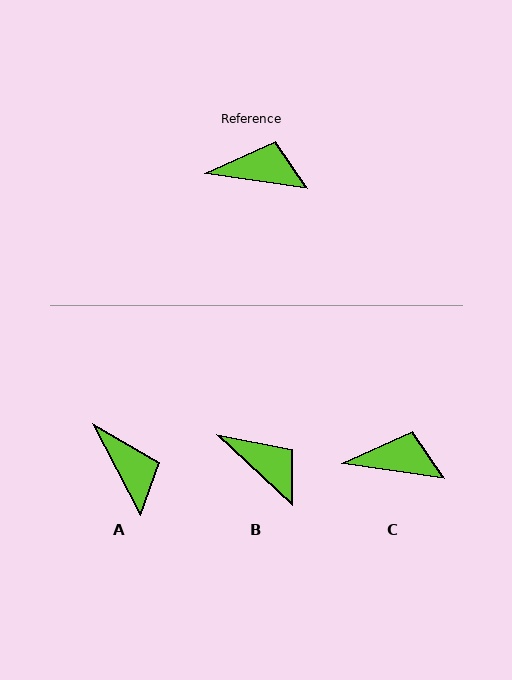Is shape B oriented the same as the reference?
No, it is off by about 35 degrees.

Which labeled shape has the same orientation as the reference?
C.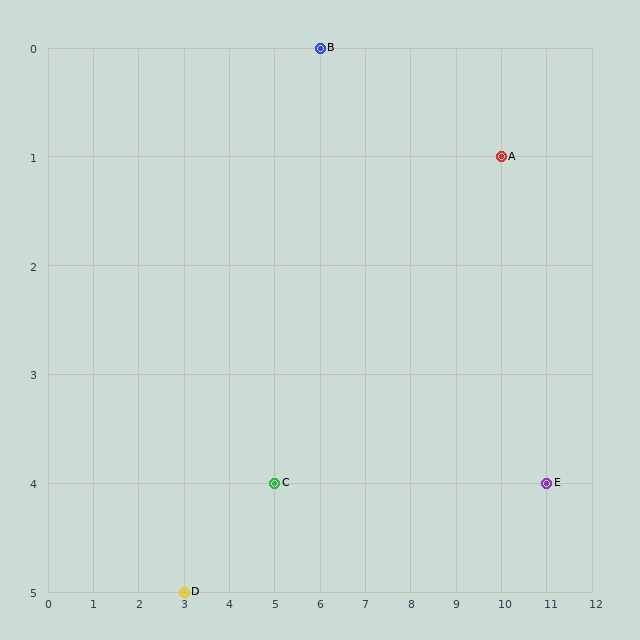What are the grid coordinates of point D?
Point D is at grid coordinates (3, 5).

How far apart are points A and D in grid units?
Points A and D are 7 columns and 4 rows apart (about 8.1 grid units diagonally).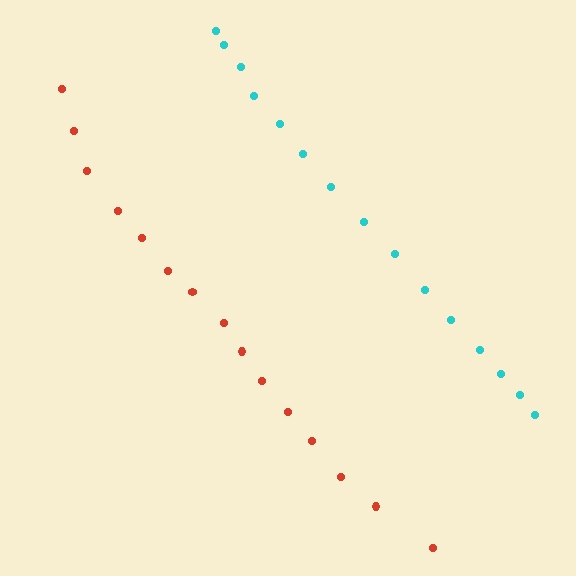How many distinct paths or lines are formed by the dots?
There are 2 distinct paths.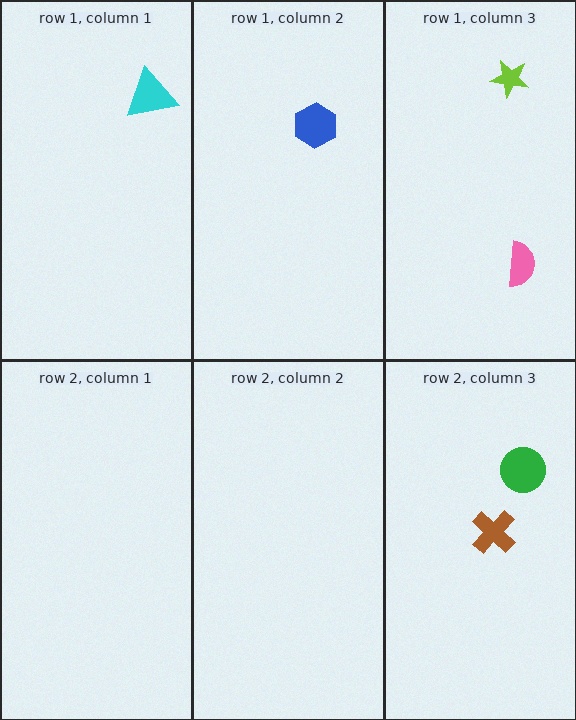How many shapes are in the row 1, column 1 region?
1.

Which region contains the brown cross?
The row 2, column 3 region.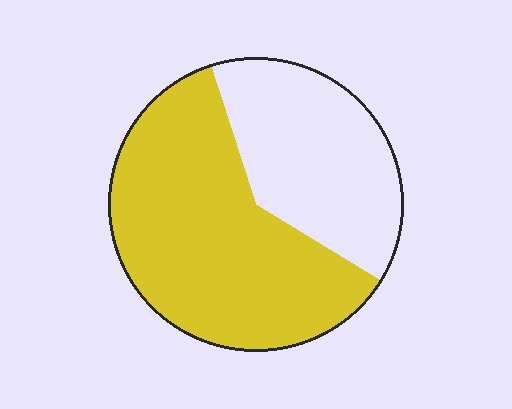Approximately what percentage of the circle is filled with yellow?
Approximately 60%.